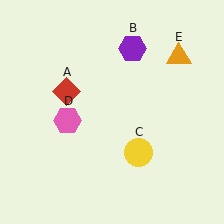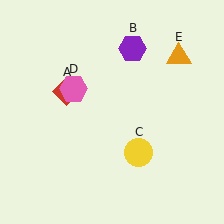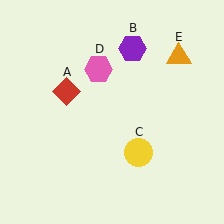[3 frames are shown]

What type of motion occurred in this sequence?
The pink hexagon (object D) rotated clockwise around the center of the scene.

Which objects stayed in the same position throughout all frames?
Red diamond (object A) and purple hexagon (object B) and yellow circle (object C) and orange triangle (object E) remained stationary.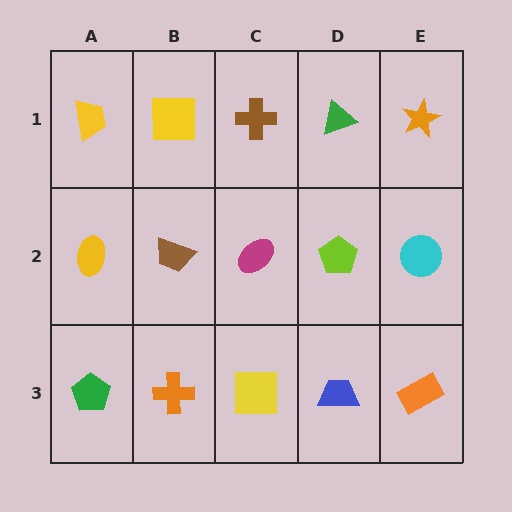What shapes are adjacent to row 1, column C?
A magenta ellipse (row 2, column C), a yellow square (row 1, column B), a green triangle (row 1, column D).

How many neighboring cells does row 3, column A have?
2.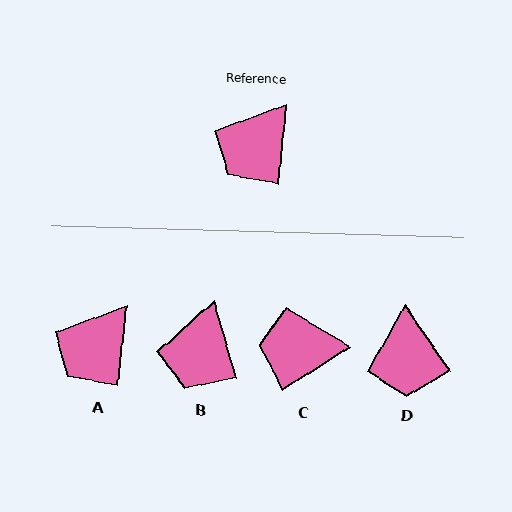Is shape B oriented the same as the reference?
No, it is off by about 22 degrees.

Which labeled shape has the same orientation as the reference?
A.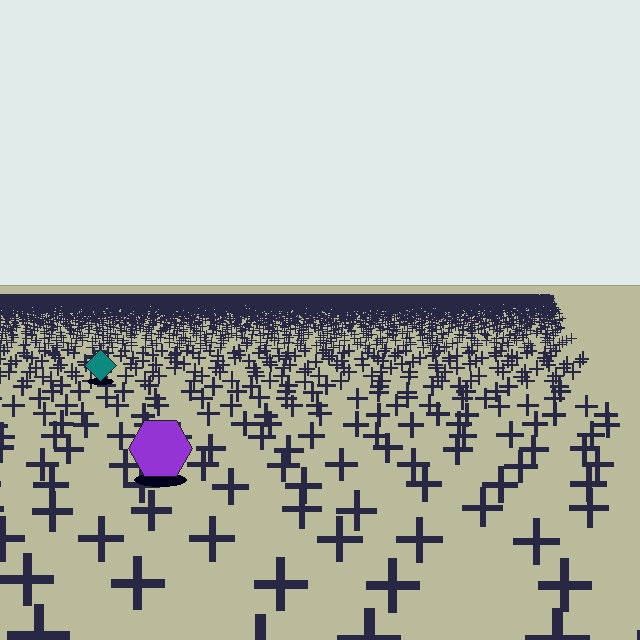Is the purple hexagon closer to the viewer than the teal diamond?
Yes. The purple hexagon is closer — you can tell from the texture gradient: the ground texture is coarser near it.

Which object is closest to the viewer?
The purple hexagon is closest. The texture marks near it are larger and more spread out.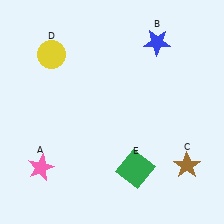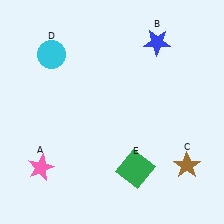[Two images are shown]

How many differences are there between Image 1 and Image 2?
There is 1 difference between the two images.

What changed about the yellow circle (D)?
In Image 1, D is yellow. In Image 2, it changed to cyan.